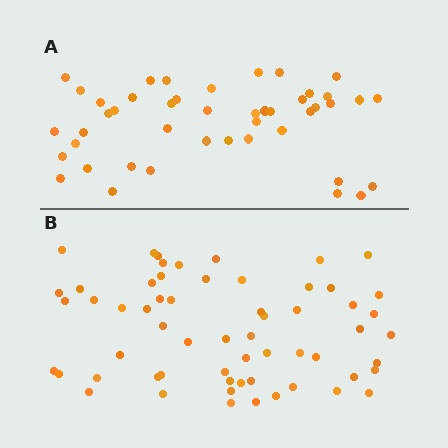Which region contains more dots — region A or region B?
Region B (the bottom region) has more dots.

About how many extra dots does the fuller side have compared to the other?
Region B has approximately 15 more dots than region A.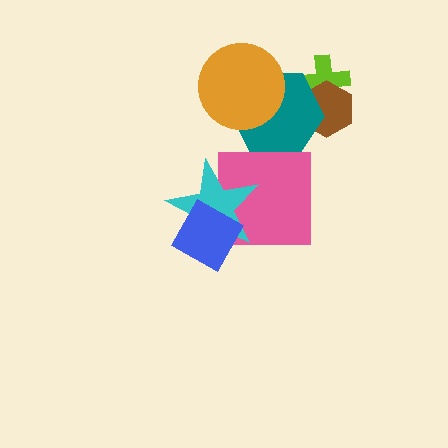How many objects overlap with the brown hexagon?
2 objects overlap with the brown hexagon.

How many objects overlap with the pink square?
1 object overlaps with the pink square.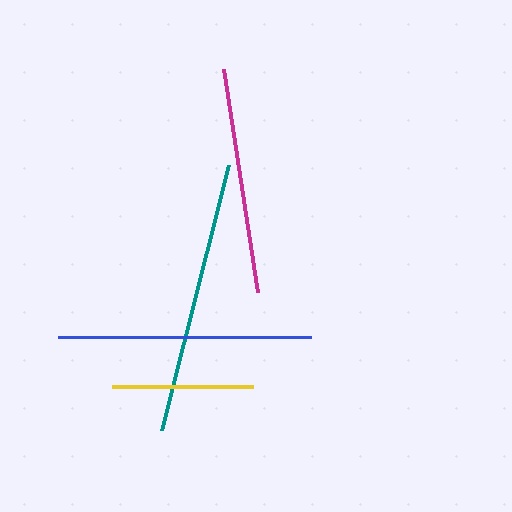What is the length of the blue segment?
The blue segment is approximately 253 pixels long.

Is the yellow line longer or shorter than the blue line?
The blue line is longer than the yellow line.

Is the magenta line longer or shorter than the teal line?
The teal line is longer than the magenta line.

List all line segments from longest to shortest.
From longest to shortest: teal, blue, magenta, yellow.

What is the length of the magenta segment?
The magenta segment is approximately 226 pixels long.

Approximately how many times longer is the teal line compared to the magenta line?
The teal line is approximately 1.2 times the length of the magenta line.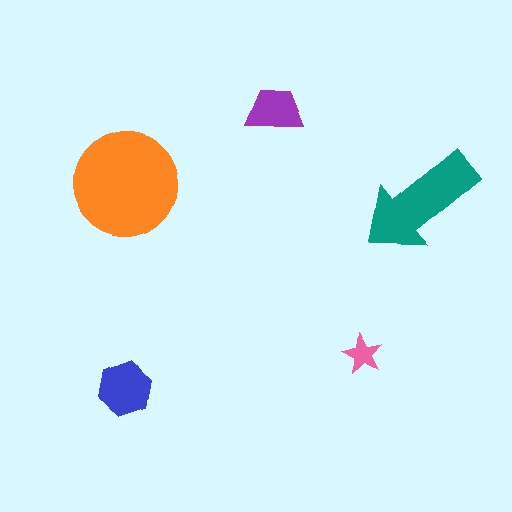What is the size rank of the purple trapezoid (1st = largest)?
4th.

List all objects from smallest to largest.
The pink star, the purple trapezoid, the blue hexagon, the teal arrow, the orange circle.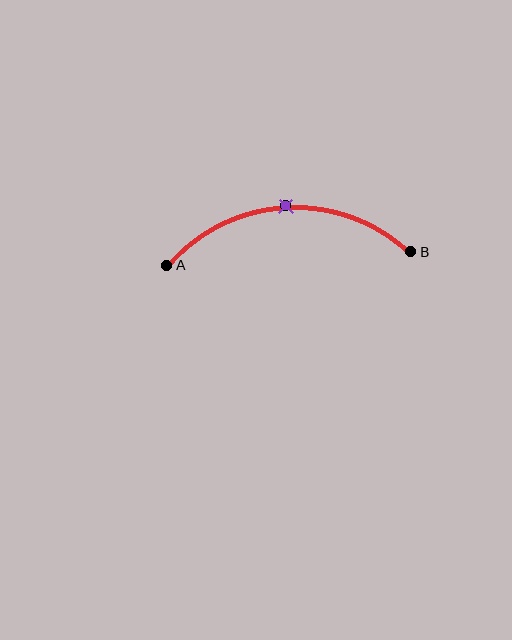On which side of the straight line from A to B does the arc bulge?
The arc bulges above the straight line connecting A and B.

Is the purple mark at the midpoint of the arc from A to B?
Yes. The purple mark lies on the arc at equal arc-length from both A and B — it is the arc midpoint.